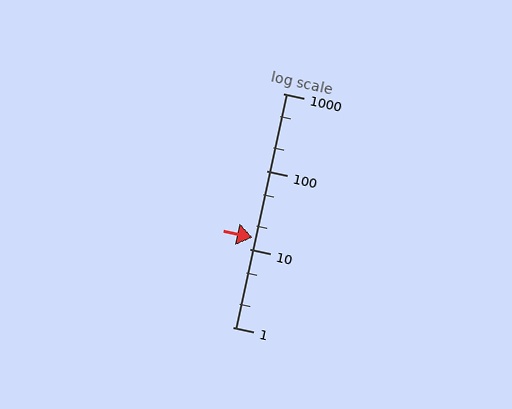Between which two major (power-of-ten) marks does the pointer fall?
The pointer is between 10 and 100.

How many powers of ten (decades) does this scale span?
The scale spans 3 decades, from 1 to 1000.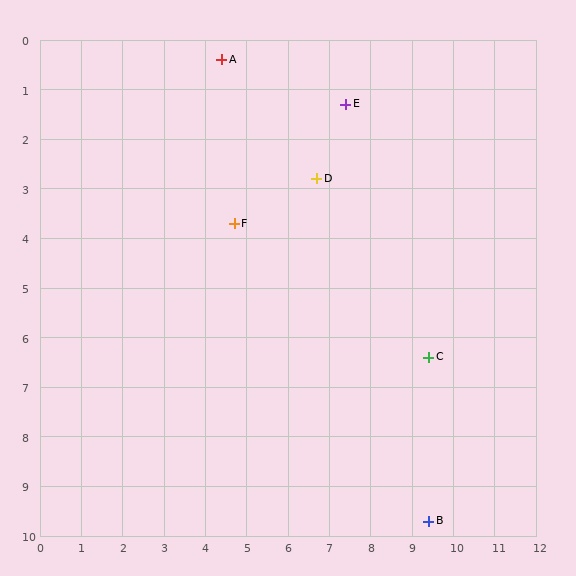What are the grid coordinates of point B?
Point B is at approximately (9.4, 9.7).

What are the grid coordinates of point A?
Point A is at approximately (4.4, 0.4).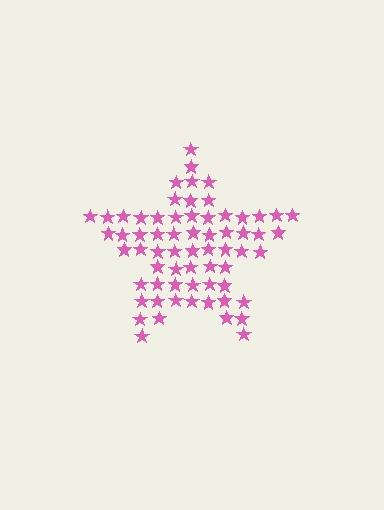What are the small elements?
The small elements are stars.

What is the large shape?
The large shape is a star.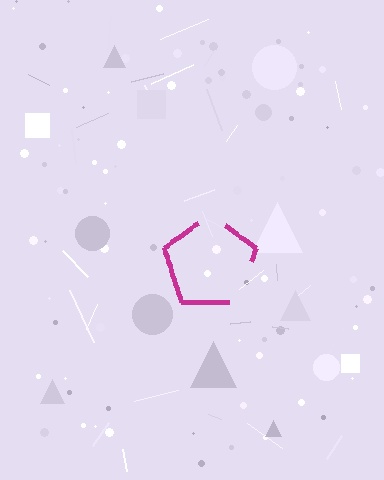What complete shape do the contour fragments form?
The contour fragments form a pentagon.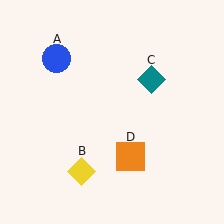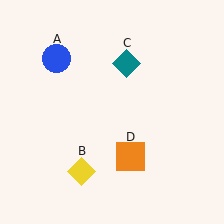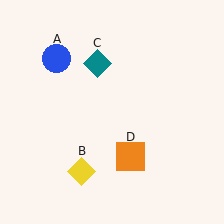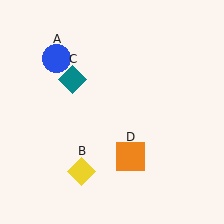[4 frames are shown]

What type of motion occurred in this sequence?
The teal diamond (object C) rotated counterclockwise around the center of the scene.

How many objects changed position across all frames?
1 object changed position: teal diamond (object C).